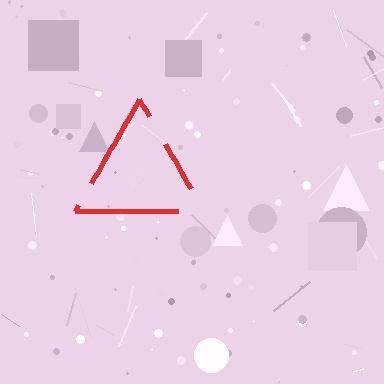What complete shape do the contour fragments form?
The contour fragments form a triangle.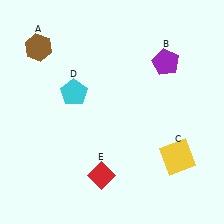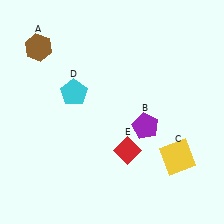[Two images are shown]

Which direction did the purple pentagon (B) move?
The purple pentagon (B) moved down.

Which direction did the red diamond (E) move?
The red diamond (E) moved right.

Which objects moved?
The objects that moved are: the purple pentagon (B), the red diamond (E).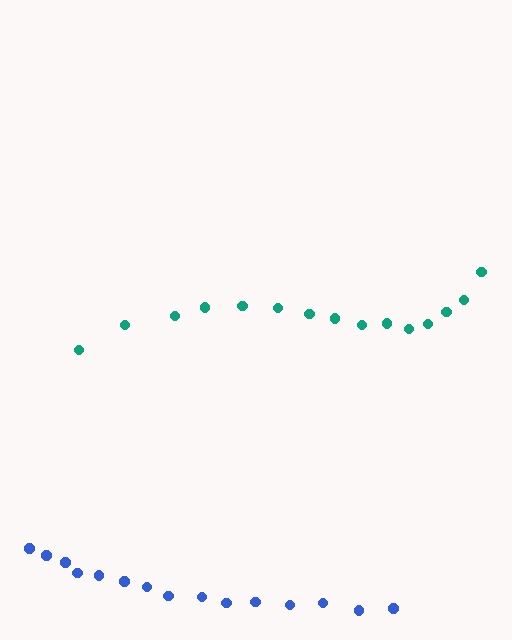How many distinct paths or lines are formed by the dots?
There are 2 distinct paths.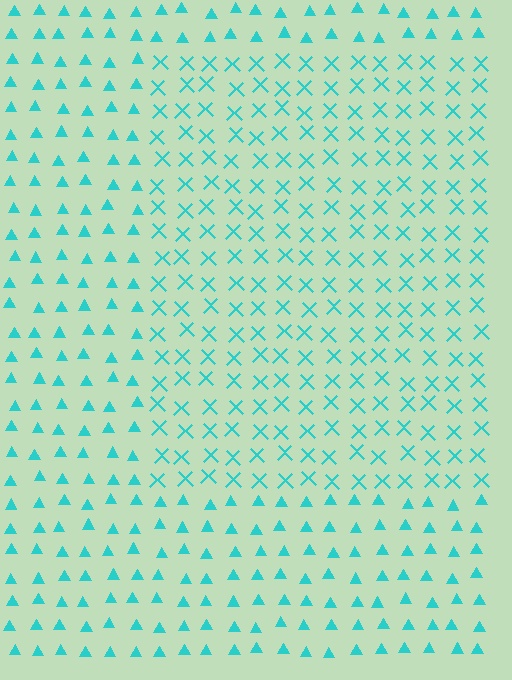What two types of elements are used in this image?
The image uses X marks inside the rectangle region and triangles outside it.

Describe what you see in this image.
The image is filled with small cyan elements arranged in a uniform grid. A rectangle-shaped region contains X marks, while the surrounding area contains triangles. The boundary is defined purely by the change in element shape.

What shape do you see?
I see a rectangle.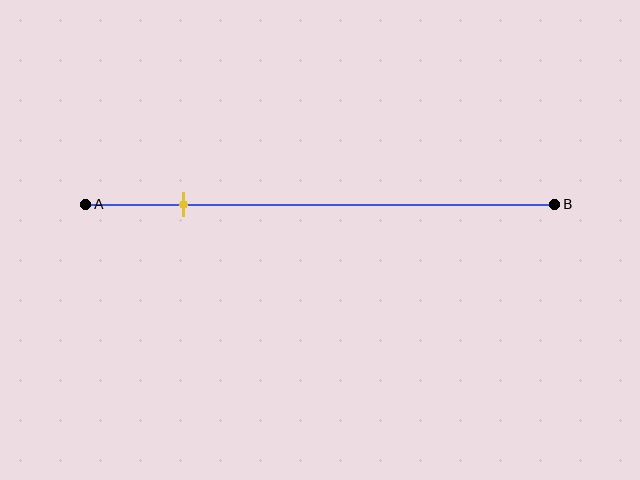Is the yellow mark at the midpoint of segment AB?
No, the mark is at about 20% from A, not at the 50% midpoint.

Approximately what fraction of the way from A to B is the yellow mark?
The yellow mark is approximately 20% of the way from A to B.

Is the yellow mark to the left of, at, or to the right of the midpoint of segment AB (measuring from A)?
The yellow mark is to the left of the midpoint of segment AB.